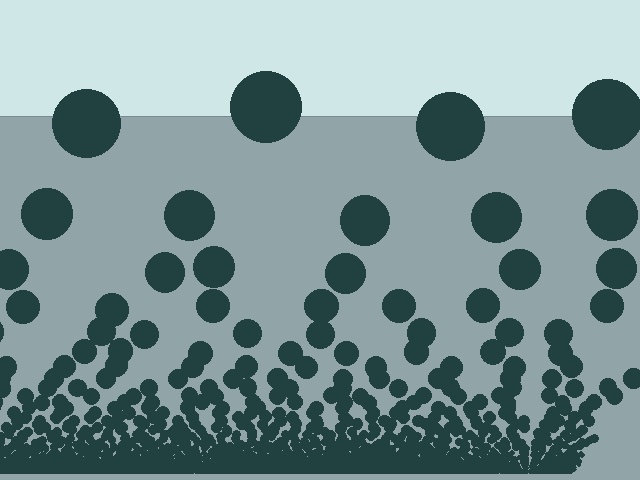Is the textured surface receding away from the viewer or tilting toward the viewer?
The surface appears to tilt toward the viewer. Texture elements get larger and sparser toward the top.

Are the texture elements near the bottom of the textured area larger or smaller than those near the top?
Smaller. The gradient is inverted — elements near the bottom are smaller and denser.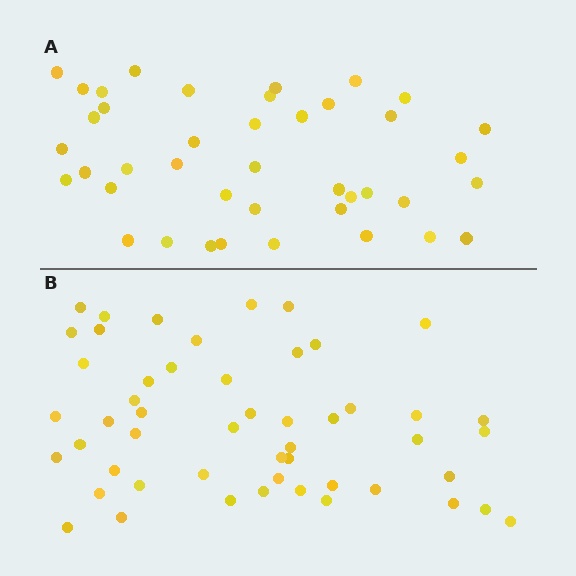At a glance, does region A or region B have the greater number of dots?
Region B (the bottom region) has more dots.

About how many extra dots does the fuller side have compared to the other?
Region B has roughly 10 or so more dots than region A.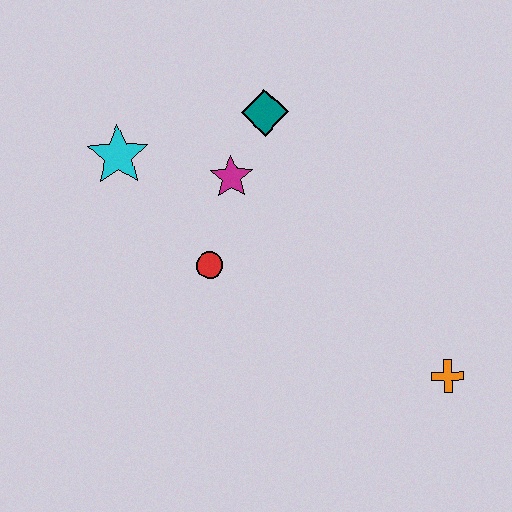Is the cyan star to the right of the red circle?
No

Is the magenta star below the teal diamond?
Yes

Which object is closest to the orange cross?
The red circle is closest to the orange cross.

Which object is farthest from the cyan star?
The orange cross is farthest from the cyan star.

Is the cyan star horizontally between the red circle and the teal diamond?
No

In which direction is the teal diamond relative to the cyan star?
The teal diamond is to the right of the cyan star.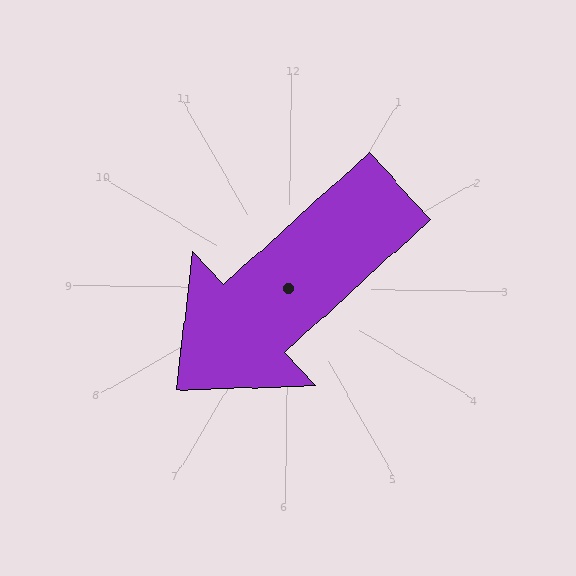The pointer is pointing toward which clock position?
Roughly 8 o'clock.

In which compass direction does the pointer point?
Southwest.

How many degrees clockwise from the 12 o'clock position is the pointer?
Approximately 227 degrees.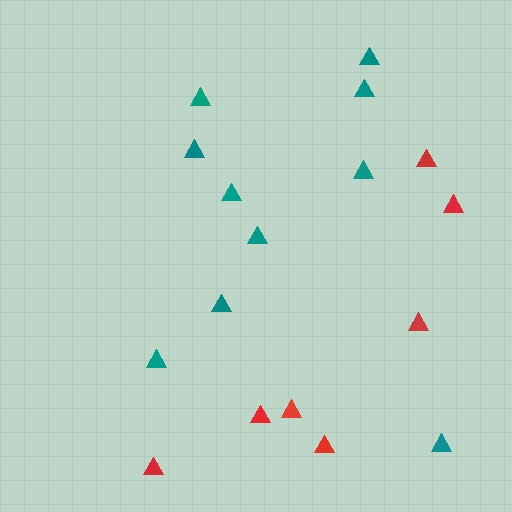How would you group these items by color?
There are 2 groups: one group of teal triangles (10) and one group of red triangles (7).